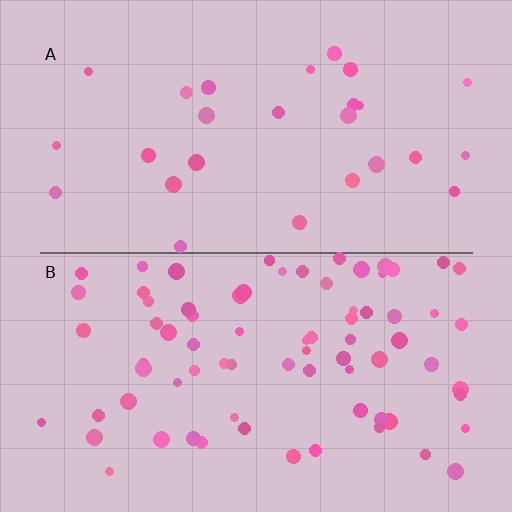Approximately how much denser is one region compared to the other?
Approximately 2.8× — region B over region A.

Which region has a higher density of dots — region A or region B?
B (the bottom).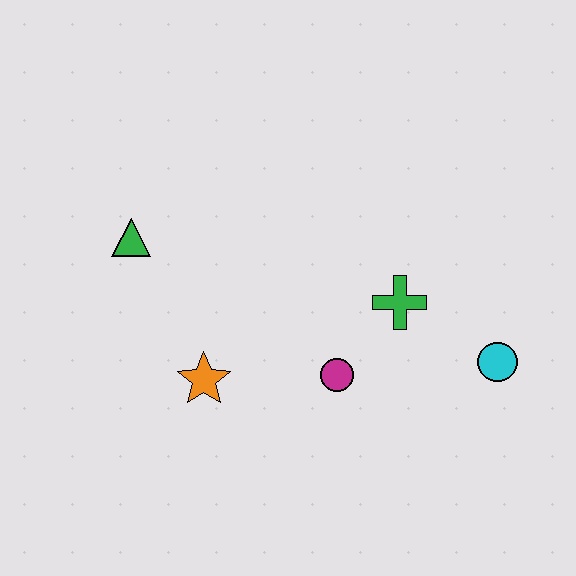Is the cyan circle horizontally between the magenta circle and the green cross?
No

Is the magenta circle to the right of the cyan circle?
No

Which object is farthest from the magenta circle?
The green triangle is farthest from the magenta circle.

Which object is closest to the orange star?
The magenta circle is closest to the orange star.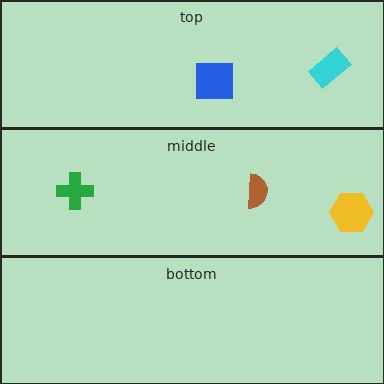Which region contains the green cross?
The middle region.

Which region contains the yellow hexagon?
The middle region.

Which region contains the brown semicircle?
The middle region.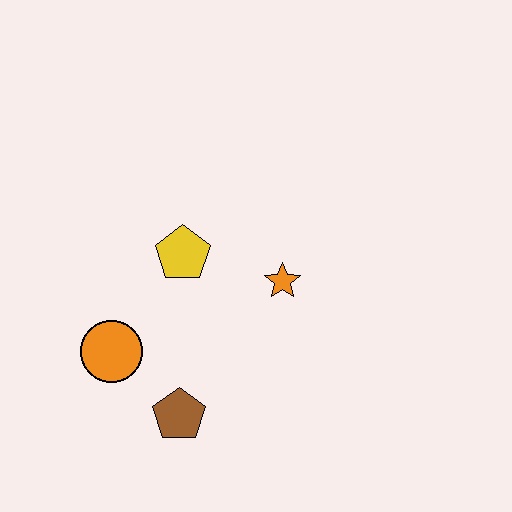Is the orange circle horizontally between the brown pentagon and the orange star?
No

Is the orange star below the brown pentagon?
No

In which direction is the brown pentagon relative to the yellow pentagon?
The brown pentagon is below the yellow pentagon.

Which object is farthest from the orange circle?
The orange star is farthest from the orange circle.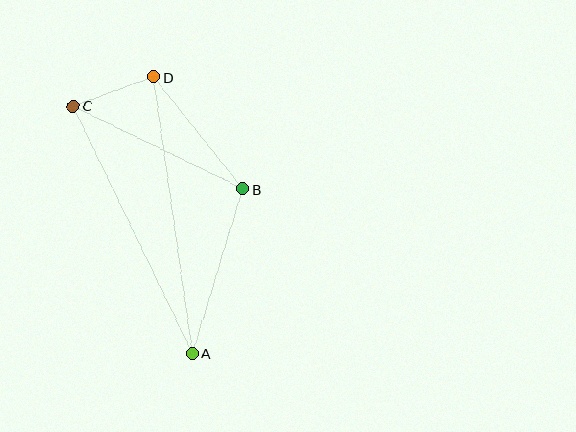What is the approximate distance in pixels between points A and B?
The distance between A and B is approximately 172 pixels.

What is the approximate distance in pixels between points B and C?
The distance between B and C is approximately 189 pixels.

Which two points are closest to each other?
Points C and D are closest to each other.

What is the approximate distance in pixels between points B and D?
The distance between B and D is approximately 143 pixels.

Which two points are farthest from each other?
Points A and D are farthest from each other.